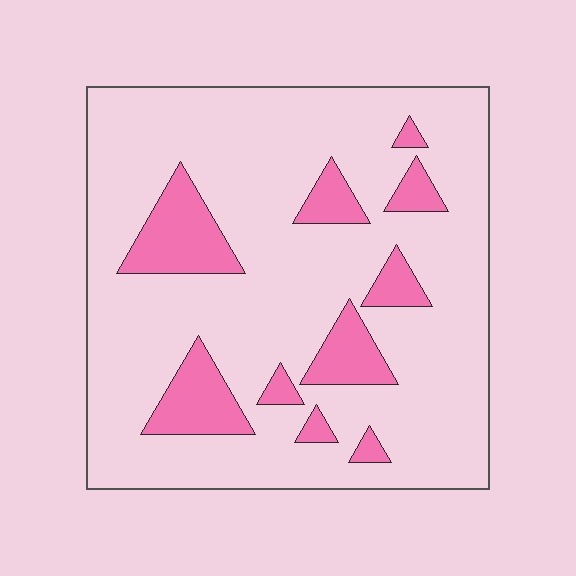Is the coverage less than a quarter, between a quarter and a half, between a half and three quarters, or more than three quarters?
Less than a quarter.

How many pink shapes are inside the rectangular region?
10.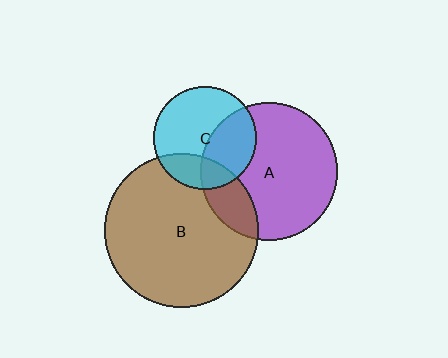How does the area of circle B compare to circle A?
Approximately 1.2 times.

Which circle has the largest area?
Circle B (brown).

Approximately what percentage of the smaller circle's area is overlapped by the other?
Approximately 20%.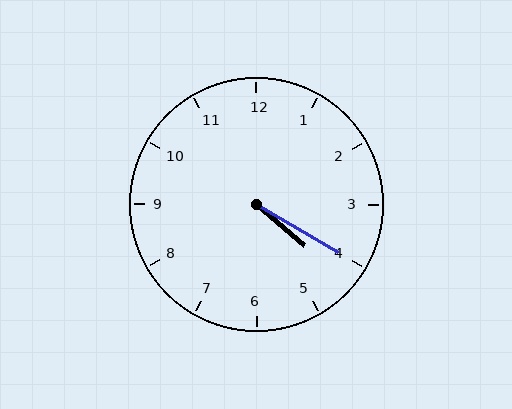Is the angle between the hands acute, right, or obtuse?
It is acute.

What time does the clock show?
4:20.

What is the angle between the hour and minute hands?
Approximately 10 degrees.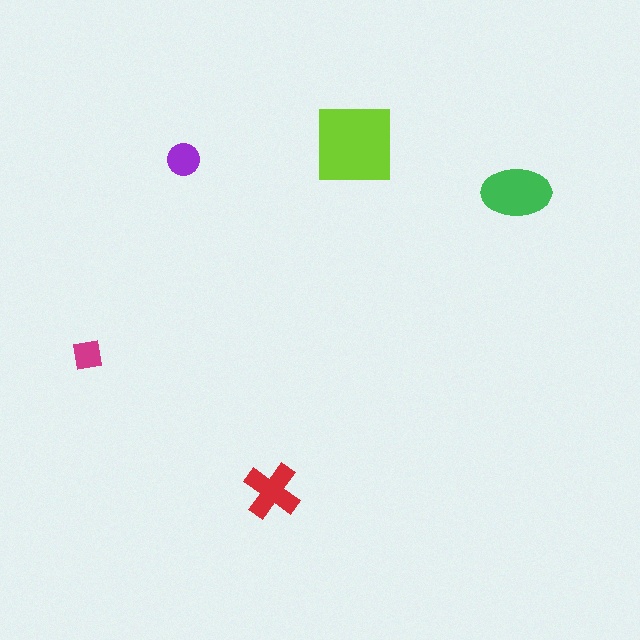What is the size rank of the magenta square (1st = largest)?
5th.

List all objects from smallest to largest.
The magenta square, the purple circle, the red cross, the green ellipse, the lime square.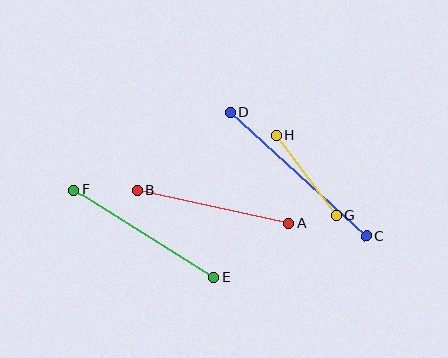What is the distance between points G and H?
The distance is approximately 100 pixels.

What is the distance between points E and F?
The distance is approximately 165 pixels.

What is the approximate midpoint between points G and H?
The midpoint is at approximately (306, 175) pixels.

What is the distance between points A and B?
The distance is approximately 155 pixels.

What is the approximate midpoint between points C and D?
The midpoint is at approximately (298, 174) pixels.